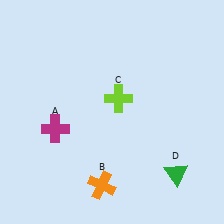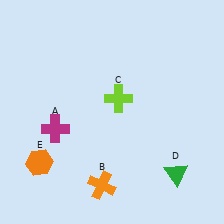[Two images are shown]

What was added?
An orange hexagon (E) was added in Image 2.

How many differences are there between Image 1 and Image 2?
There is 1 difference between the two images.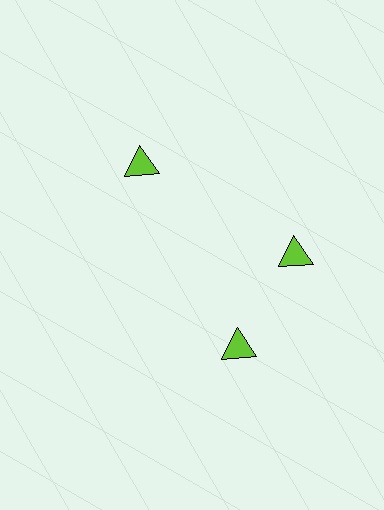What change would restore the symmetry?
The symmetry would be restored by rotating it back into even spacing with its neighbors so that all 3 triangles sit at equal angles and equal distance from the center.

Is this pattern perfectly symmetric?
No. The 3 lime triangles are arranged in a ring, but one element near the 7 o'clock position is rotated out of alignment along the ring, breaking the 3-fold rotational symmetry.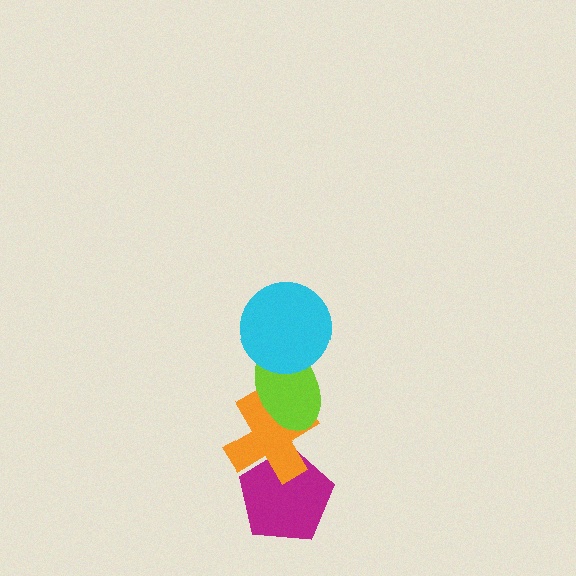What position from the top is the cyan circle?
The cyan circle is 1st from the top.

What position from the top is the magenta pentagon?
The magenta pentagon is 4th from the top.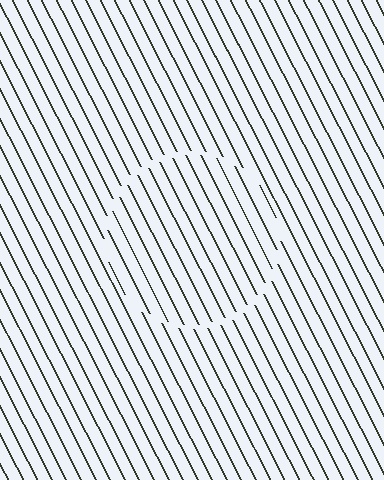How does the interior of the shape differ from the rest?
The interior of the shape contains the same grating, shifted by half a period — the contour is defined by the phase discontinuity where line-ends from the inner and outer gratings abut.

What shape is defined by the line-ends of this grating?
An illusory circle. The interior of the shape contains the same grating, shifted by half a period — the contour is defined by the phase discontinuity where line-ends from the inner and outer gratings abut.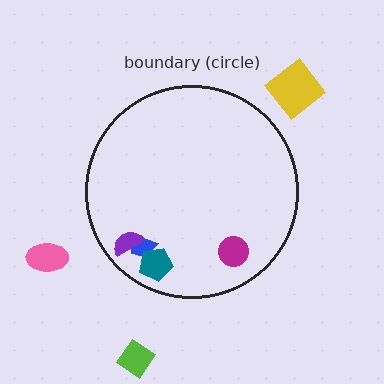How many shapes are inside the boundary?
4 inside, 3 outside.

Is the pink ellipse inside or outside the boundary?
Outside.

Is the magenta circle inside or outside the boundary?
Inside.